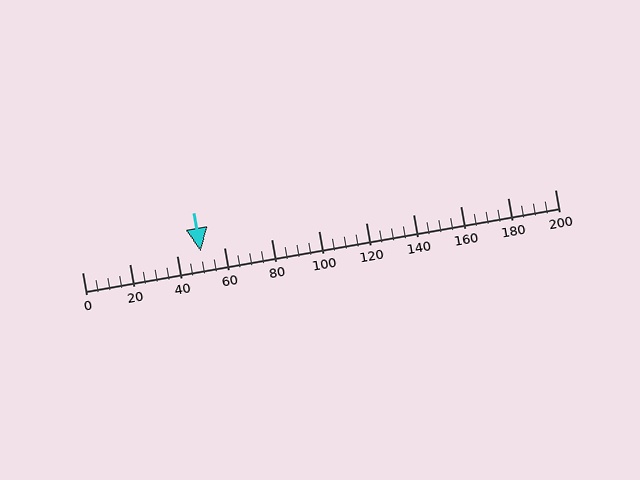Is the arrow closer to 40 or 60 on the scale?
The arrow is closer to 60.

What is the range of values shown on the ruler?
The ruler shows values from 0 to 200.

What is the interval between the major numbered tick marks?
The major tick marks are spaced 20 units apart.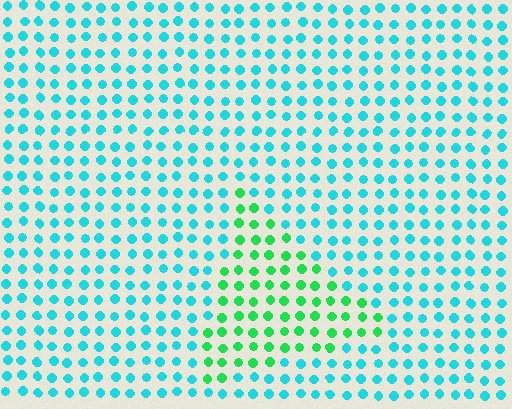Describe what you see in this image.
The image is filled with small cyan elements in a uniform arrangement. A triangle-shaped region is visible where the elements are tinted to a slightly different hue, forming a subtle color boundary.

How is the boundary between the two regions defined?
The boundary is defined purely by a slight shift in hue (about 47 degrees). Spacing, size, and orientation are identical on both sides.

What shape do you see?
I see a triangle.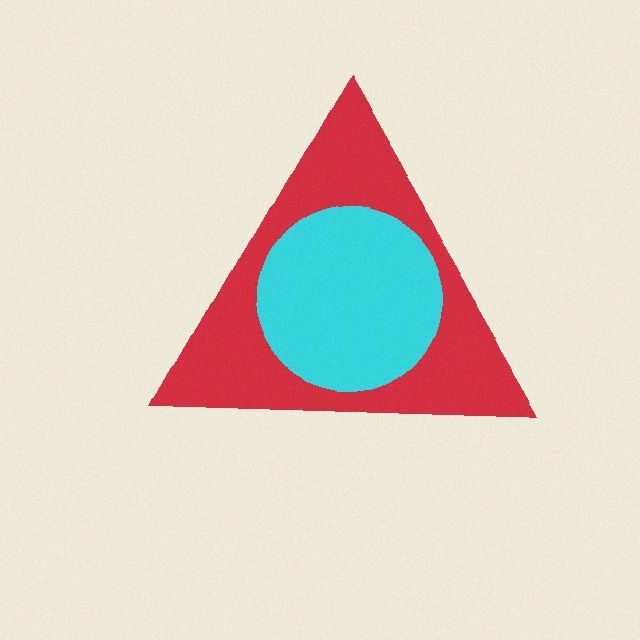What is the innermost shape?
The cyan circle.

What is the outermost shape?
The red triangle.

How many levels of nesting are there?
2.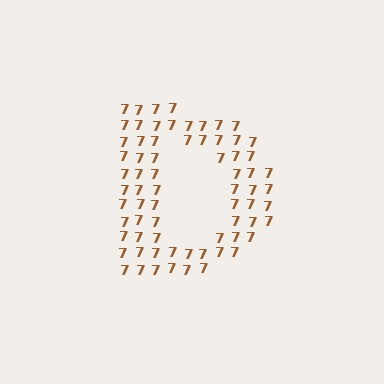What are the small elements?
The small elements are digit 7's.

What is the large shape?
The large shape is the letter D.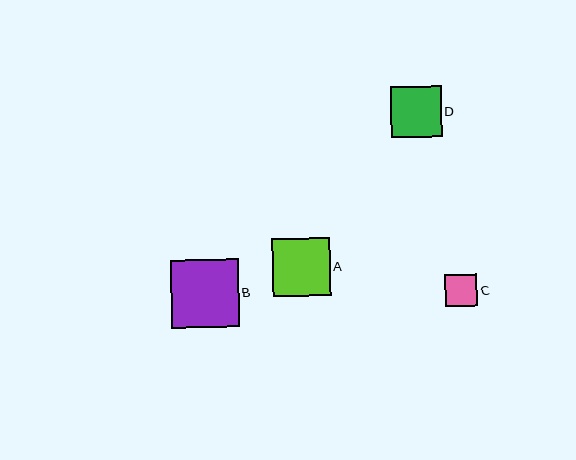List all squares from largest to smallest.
From largest to smallest: B, A, D, C.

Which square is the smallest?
Square C is the smallest with a size of approximately 32 pixels.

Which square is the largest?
Square B is the largest with a size of approximately 68 pixels.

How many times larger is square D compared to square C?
Square D is approximately 1.6 times the size of square C.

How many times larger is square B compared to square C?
Square B is approximately 2.1 times the size of square C.